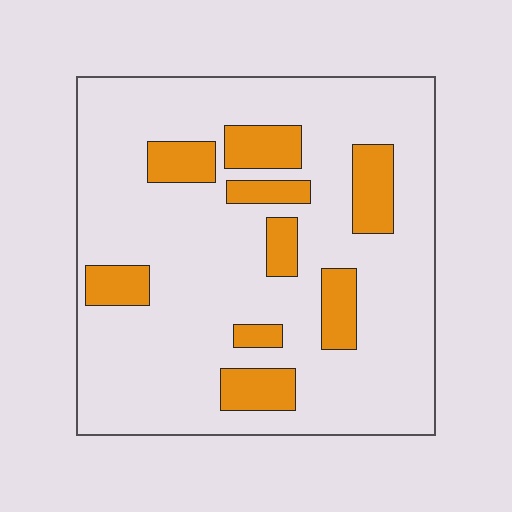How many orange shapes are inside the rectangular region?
9.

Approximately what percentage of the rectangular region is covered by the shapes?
Approximately 20%.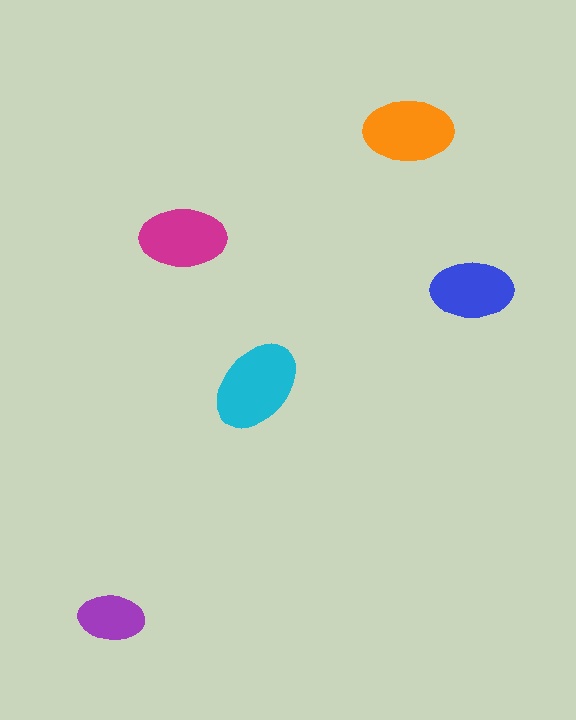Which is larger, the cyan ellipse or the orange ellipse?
The cyan one.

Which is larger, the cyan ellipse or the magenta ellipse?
The cyan one.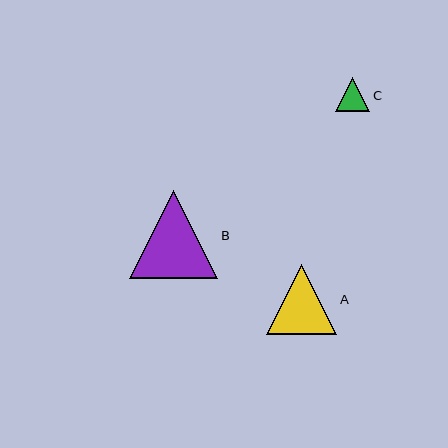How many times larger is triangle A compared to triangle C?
Triangle A is approximately 2.1 times the size of triangle C.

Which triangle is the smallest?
Triangle C is the smallest with a size of approximately 34 pixels.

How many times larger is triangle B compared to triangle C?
Triangle B is approximately 2.6 times the size of triangle C.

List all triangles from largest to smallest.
From largest to smallest: B, A, C.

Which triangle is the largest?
Triangle B is the largest with a size of approximately 88 pixels.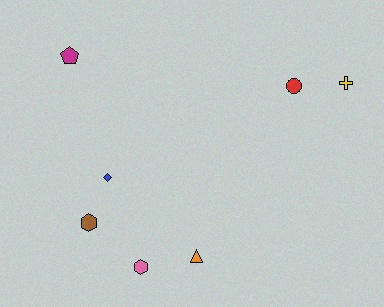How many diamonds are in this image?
There is 1 diamond.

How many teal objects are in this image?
There are no teal objects.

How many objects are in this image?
There are 7 objects.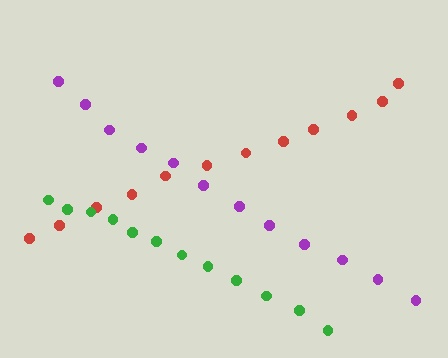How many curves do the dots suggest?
There are 3 distinct paths.